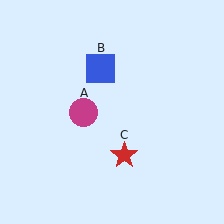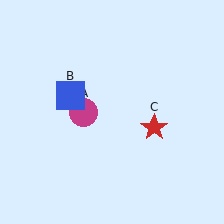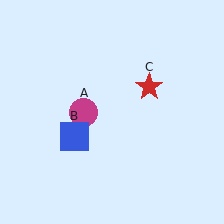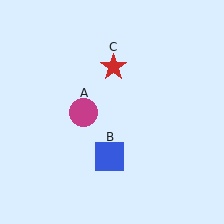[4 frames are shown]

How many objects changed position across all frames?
2 objects changed position: blue square (object B), red star (object C).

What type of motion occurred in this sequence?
The blue square (object B), red star (object C) rotated counterclockwise around the center of the scene.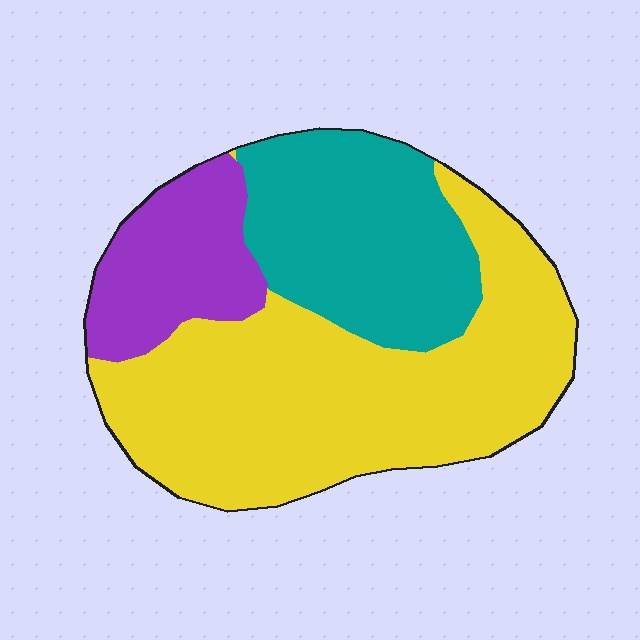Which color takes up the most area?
Yellow, at roughly 55%.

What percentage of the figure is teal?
Teal takes up about one quarter (1/4) of the figure.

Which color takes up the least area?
Purple, at roughly 15%.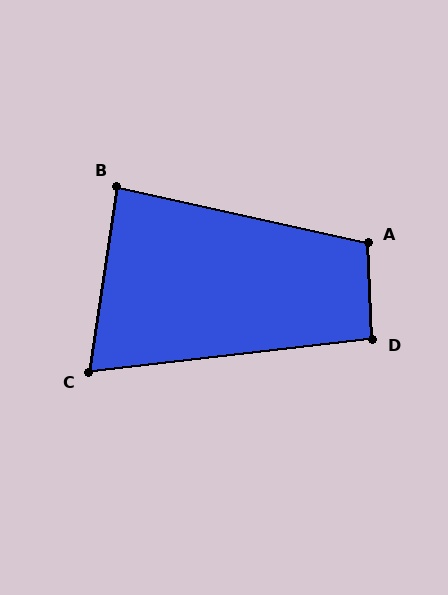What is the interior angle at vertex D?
Approximately 94 degrees (approximately right).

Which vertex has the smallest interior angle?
C, at approximately 75 degrees.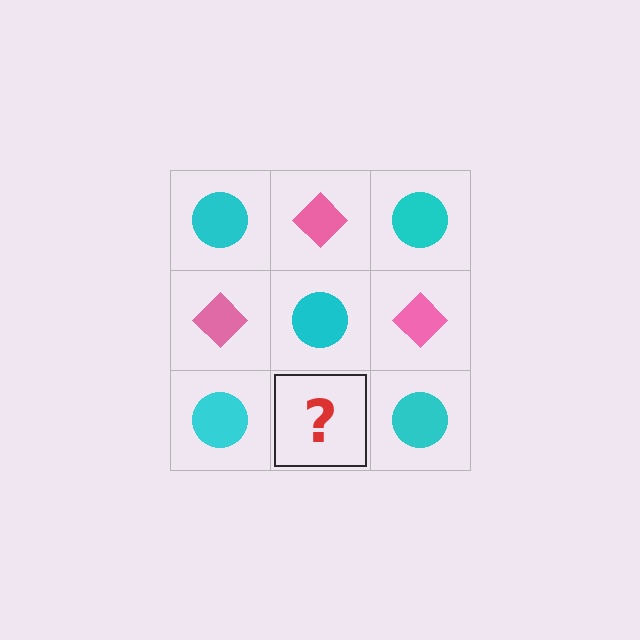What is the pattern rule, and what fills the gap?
The rule is that it alternates cyan circle and pink diamond in a checkerboard pattern. The gap should be filled with a pink diamond.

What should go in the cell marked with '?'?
The missing cell should contain a pink diamond.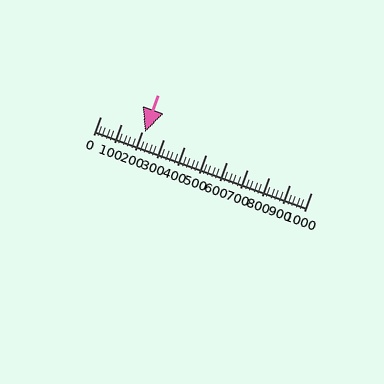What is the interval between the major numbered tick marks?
The major tick marks are spaced 100 units apart.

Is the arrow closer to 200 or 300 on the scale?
The arrow is closer to 200.